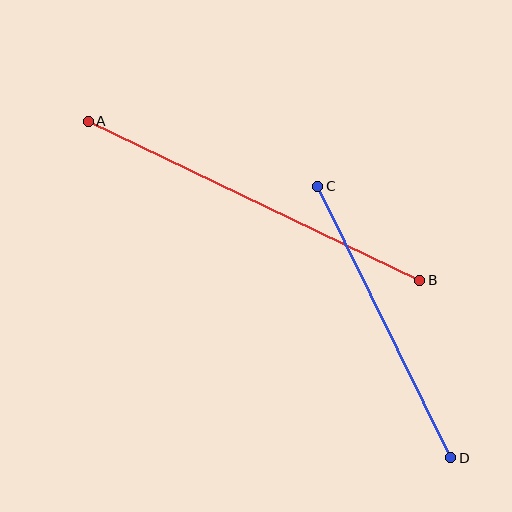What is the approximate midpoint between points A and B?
The midpoint is at approximately (254, 201) pixels.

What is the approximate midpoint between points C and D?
The midpoint is at approximately (384, 322) pixels.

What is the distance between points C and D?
The distance is approximately 303 pixels.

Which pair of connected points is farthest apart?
Points A and B are farthest apart.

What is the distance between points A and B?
The distance is approximately 368 pixels.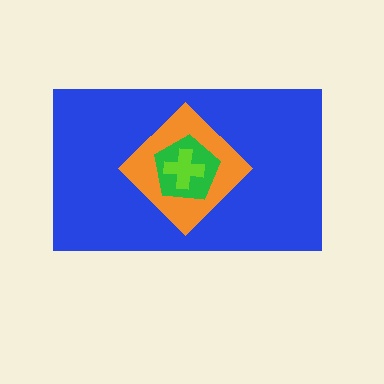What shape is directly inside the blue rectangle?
The orange diamond.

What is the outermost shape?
The blue rectangle.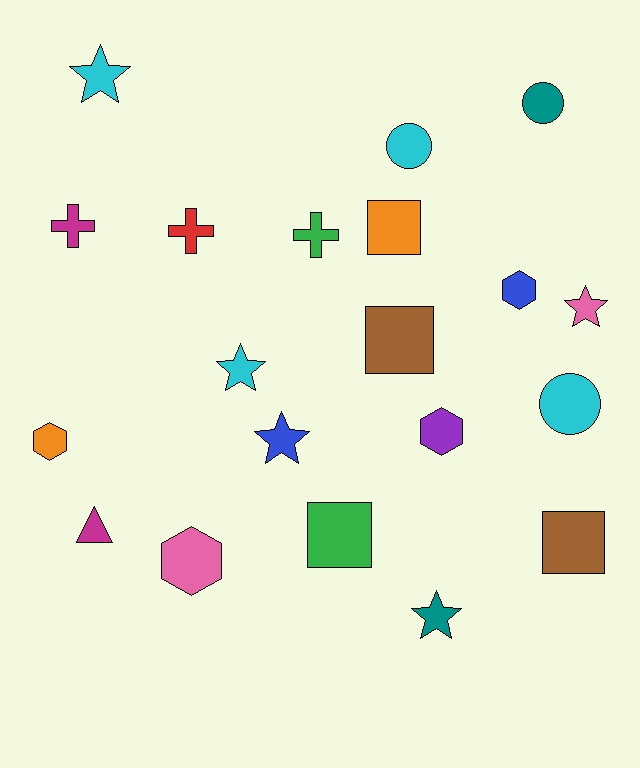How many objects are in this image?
There are 20 objects.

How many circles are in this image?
There are 3 circles.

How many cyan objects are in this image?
There are 4 cyan objects.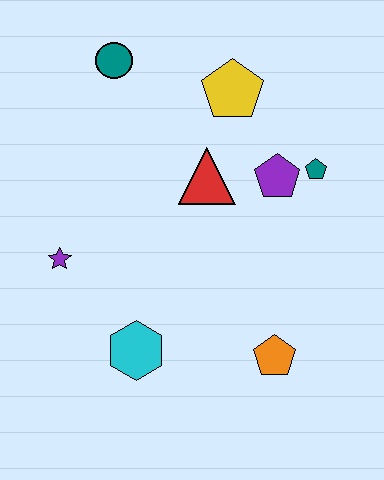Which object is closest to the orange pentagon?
The cyan hexagon is closest to the orange pentagon.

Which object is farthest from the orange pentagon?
The teal circle is farthest from the orange pentagon.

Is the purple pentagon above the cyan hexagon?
Yes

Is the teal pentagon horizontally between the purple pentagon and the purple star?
No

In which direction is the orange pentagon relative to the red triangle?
The orange pentagon is below the red triangle.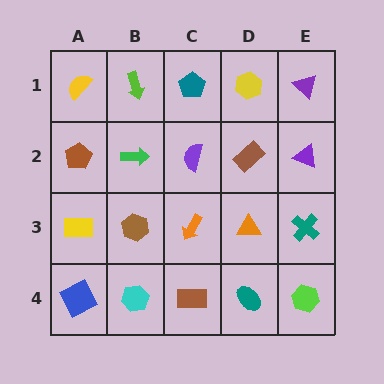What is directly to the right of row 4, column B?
A brown rectangle.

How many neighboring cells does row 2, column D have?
4.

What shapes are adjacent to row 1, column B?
A green arrow (row 2, column B), a yellow semicircle (row 1, column A), a teal pentagon (row 1, column C).